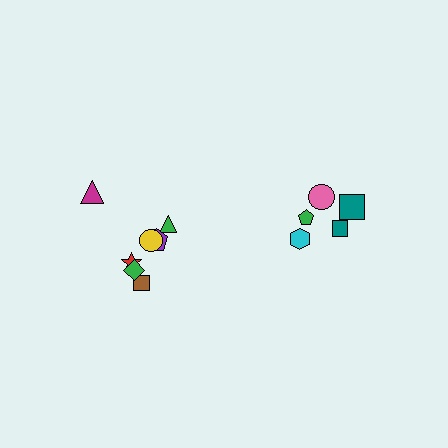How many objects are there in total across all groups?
There are 12 objects.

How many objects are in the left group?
There are 7 objects.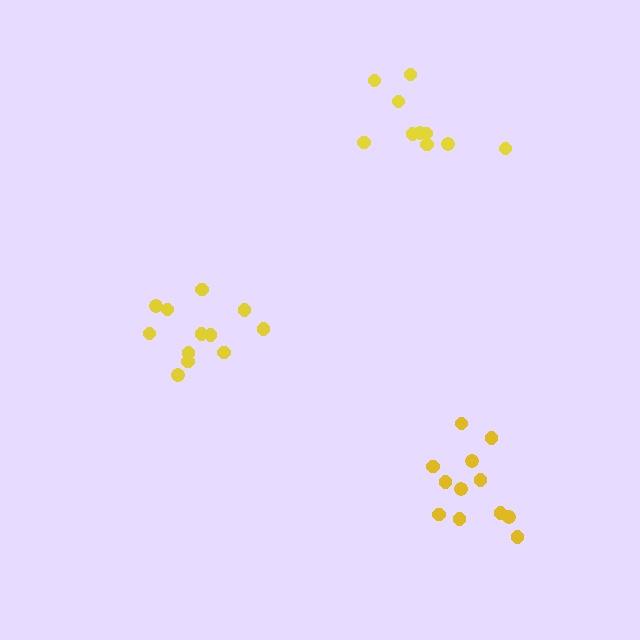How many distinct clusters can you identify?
There are 3 distinct clusters.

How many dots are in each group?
Group 1: 12 dots, Group 2: 10 dots, Group 3: 12 dots (34 total).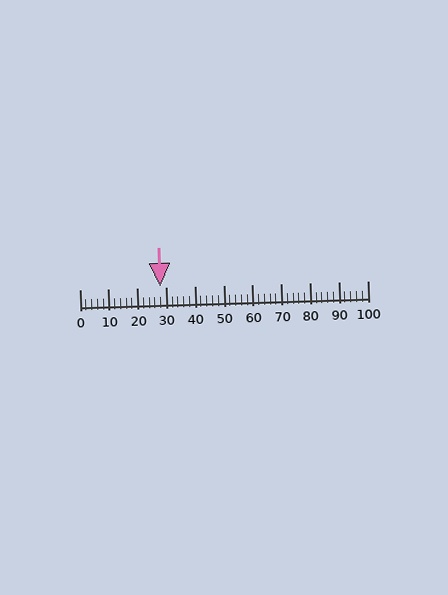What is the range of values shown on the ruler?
The ruler shows values from 0 to 100.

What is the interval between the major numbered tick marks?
The major tick marks are spaced 10 units apart.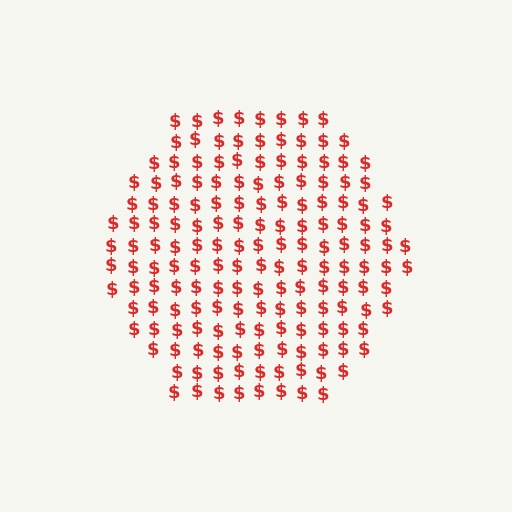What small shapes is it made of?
It is made of small dollar signs.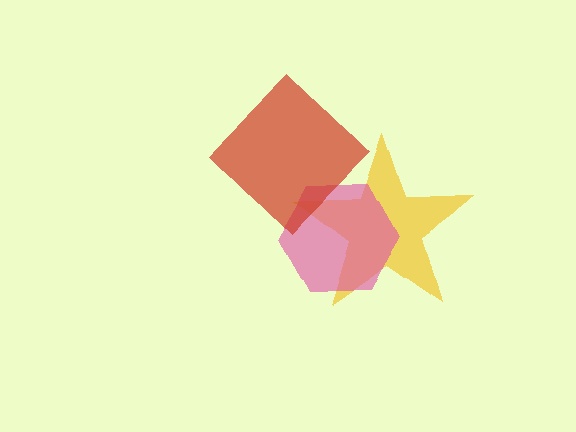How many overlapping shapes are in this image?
There are 3 overlapping shapes in the image.